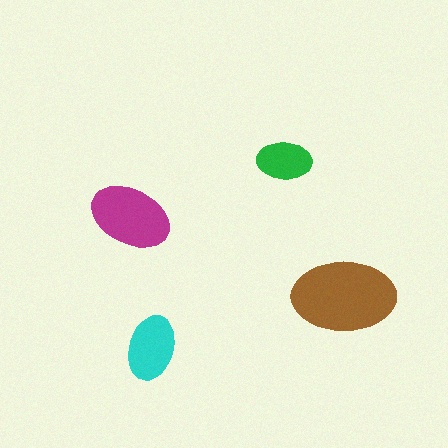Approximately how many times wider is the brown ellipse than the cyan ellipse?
About 1.5 times wider.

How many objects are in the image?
There are 4 objects in the image.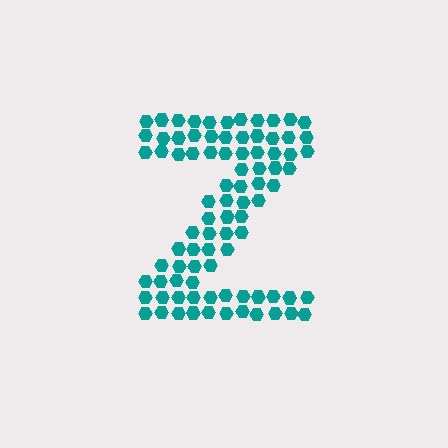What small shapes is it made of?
It is made of small hexagons.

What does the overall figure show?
The overall figure shows the letter Z.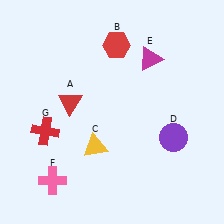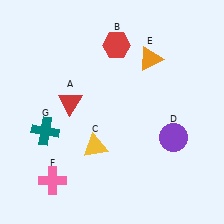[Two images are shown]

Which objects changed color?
E changed from magenta to orange. G changed from red to teal.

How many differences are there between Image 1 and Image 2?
There are 2 differences between the two images.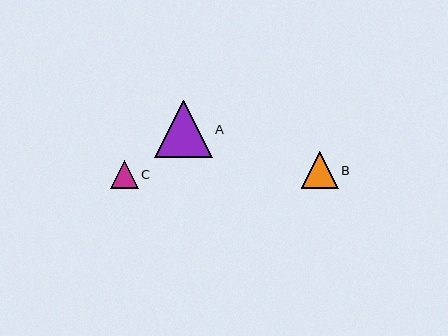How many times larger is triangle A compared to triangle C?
Triangle A is approximately 2.1 times the size of triangle C.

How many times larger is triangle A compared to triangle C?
Triangle A is approximately 2.1 times the size of triangle C.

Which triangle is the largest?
Triangle A is the largest with a size of approximately 58 pixels.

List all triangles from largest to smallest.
From largest to smallest: A, B, C.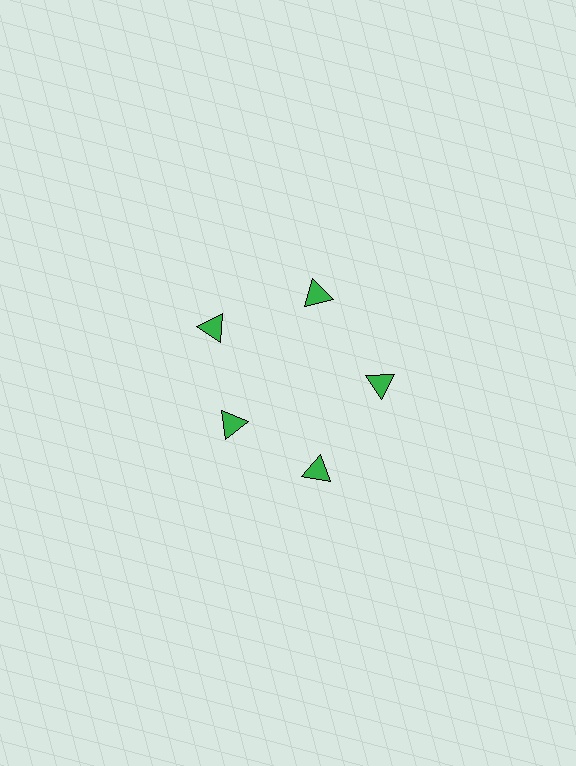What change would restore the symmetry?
The symmetry would be restored by moving it outward, back onto the ring so that all 5 triangles sit at equal angles and equal distance from the center.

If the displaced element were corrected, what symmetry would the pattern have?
It would have 5-fold rotational symmetry — the pattern would map onto itself every 72 degrees.